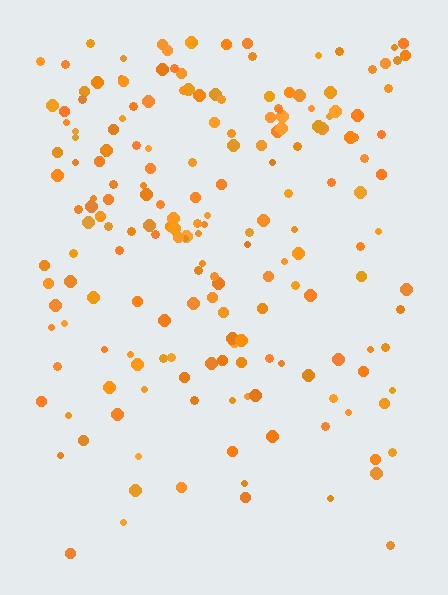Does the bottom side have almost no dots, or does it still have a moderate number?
Still a moderate number, just noticeably fewer than the top.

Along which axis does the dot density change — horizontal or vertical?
Vertical.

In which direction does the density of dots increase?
From bottom to top, with the top side densest.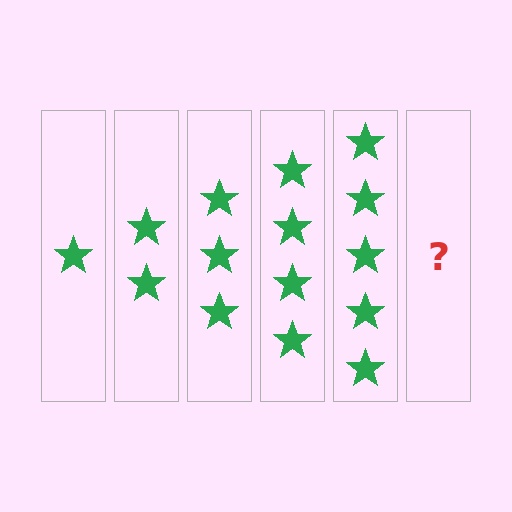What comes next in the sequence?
The next element should be 6 stars.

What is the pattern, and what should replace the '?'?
The pattern is that each step adds one more star. The '?' should be 6 stars.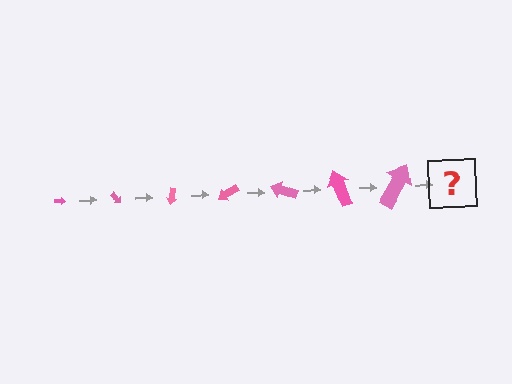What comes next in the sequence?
The next element should be an arrow, larger than the previous one and rotated 350 degrees from the start.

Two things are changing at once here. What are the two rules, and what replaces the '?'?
The two rules are that the arrow grows larger each step and it rotates 50 degrees each step. The '?' should be an arrow, larger than the previous one and rotated 350 degrees from the start.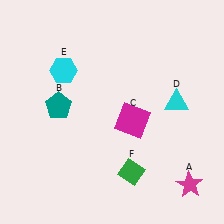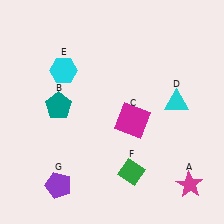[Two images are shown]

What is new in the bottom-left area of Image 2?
A purple pentagon (G) was added in the bottom-left area of Image 2.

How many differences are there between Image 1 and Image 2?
There is 1 difference between the two images.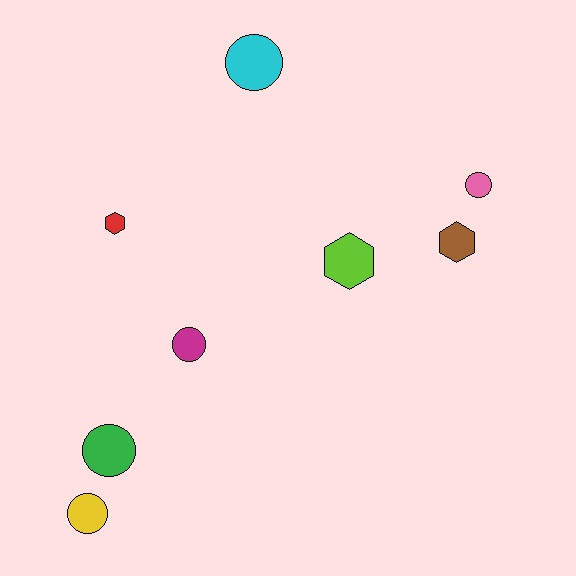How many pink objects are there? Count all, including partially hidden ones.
There is 1 pink object.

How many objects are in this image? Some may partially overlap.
There are 8 objects.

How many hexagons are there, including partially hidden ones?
There are 3 hexagons.